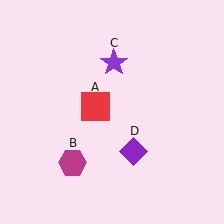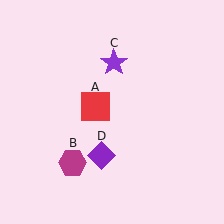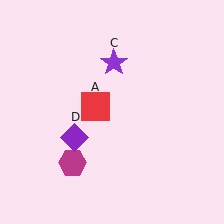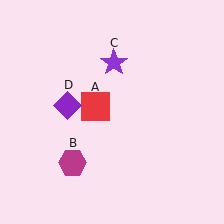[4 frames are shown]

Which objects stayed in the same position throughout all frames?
Red square (object A) and magenta hexagon (object B) and purple star (object C) remained stationary.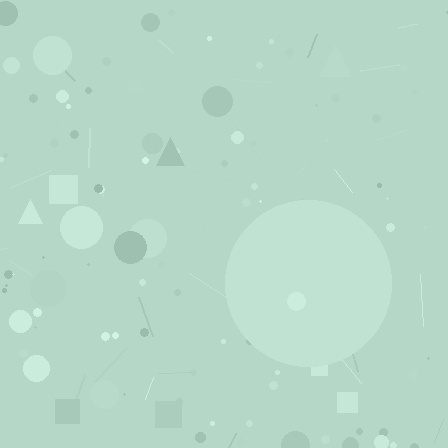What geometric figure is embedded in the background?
A circle is embedded in the background.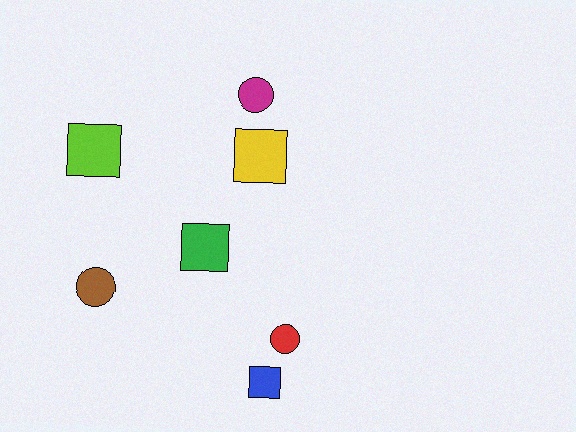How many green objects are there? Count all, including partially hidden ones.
There is 1 green object.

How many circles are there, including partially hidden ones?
There are 3 circles.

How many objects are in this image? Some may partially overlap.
There are 7 objects.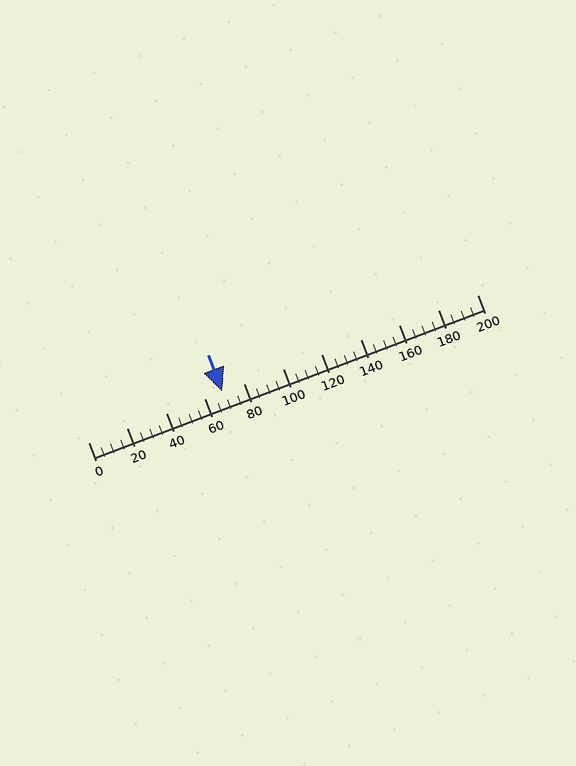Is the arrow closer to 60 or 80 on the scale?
The arrow is closer to 60.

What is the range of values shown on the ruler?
The ruler shows values from 0 to 200.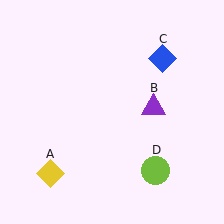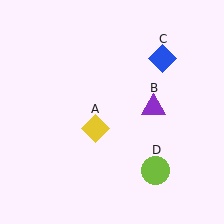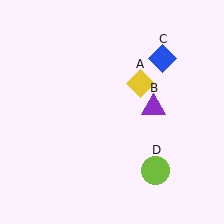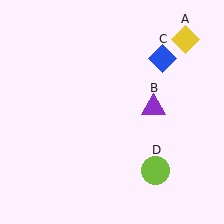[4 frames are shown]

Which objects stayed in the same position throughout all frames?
Purple triangle (object B) and blue diamond (object C) and lime circle (object D) remained stationary.